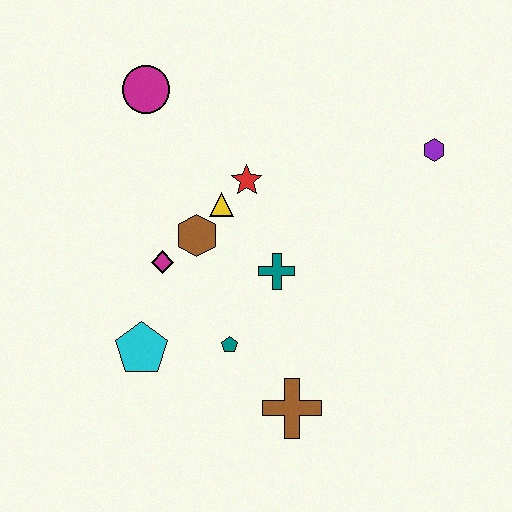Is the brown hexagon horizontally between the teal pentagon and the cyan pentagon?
Yes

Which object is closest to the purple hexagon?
The red star is closest to the purple hexagon.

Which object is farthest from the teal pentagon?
The purple hexagon is farthest from the teal pentagon.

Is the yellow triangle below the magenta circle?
Yes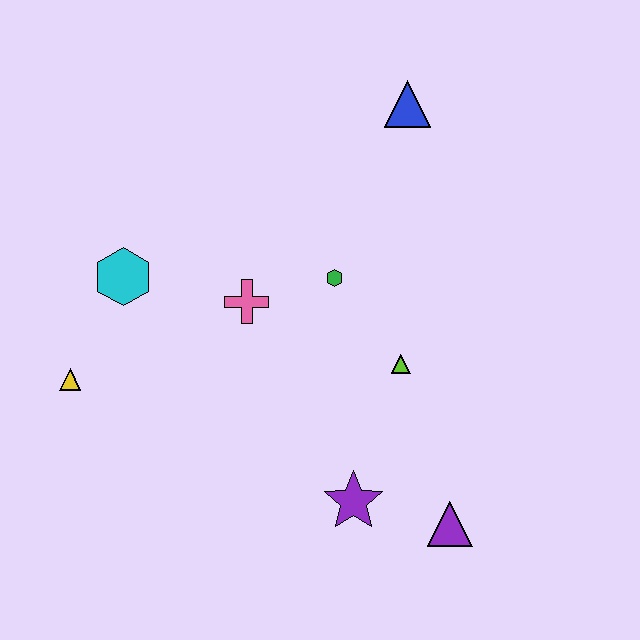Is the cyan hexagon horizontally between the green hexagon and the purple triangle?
No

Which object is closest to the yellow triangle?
The cyan hexagon is closest to the yellow triangle.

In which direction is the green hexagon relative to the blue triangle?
The green hexagon is below the blue triangle.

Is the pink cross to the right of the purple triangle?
No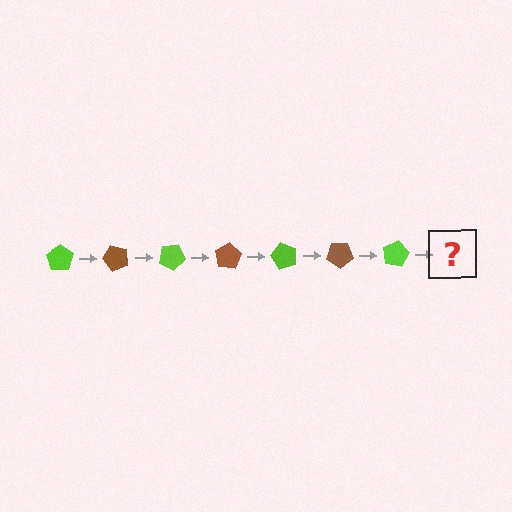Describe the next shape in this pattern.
It should be a brown pentagon, rotated 350 degrees from the start.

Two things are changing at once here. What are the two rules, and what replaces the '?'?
The two rules are that it rotates 50 degrees each step and the color cycles through lime and brown. The '?' should be a brown pentagon, rotated 350 degrees from the start.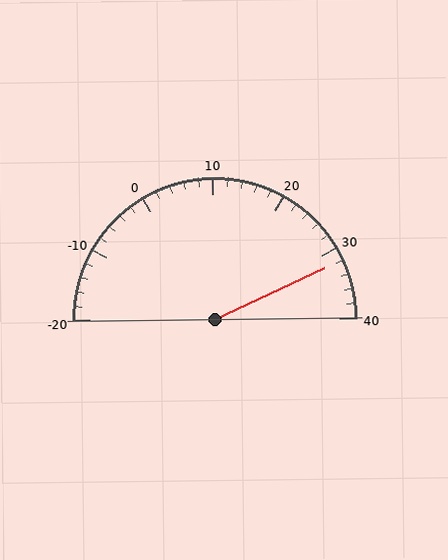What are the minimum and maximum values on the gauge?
The gauge ranges from -20 to 40.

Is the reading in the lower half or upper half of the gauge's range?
The reading is in the upper half of the range (-20 to 40).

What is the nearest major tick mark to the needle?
The nearest major tick mark is 30.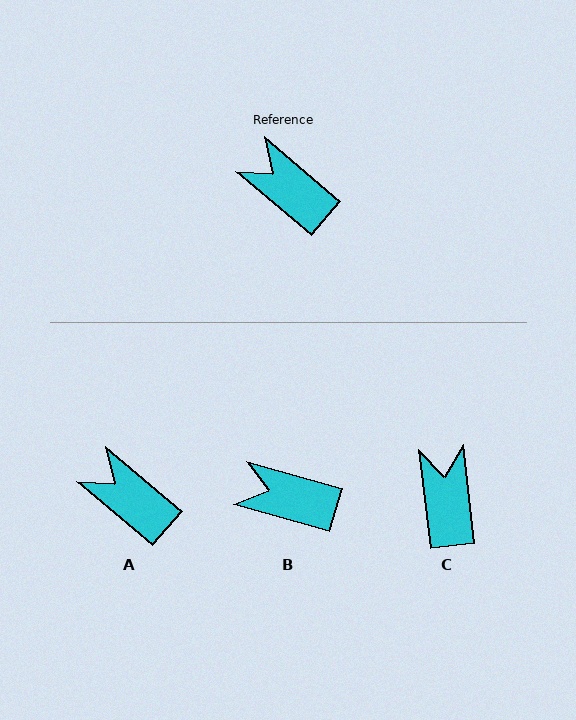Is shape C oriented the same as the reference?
No, it is off by about 43 degrees.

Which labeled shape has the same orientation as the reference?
A.